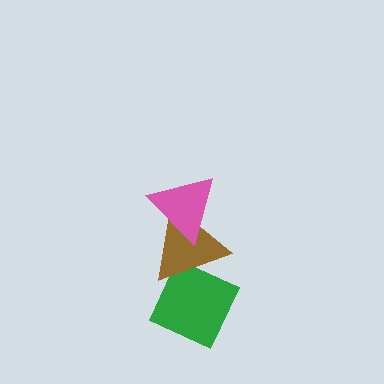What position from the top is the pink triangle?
The pink triangle is 1st from the top.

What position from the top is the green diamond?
The green diamond is 3rd from the top.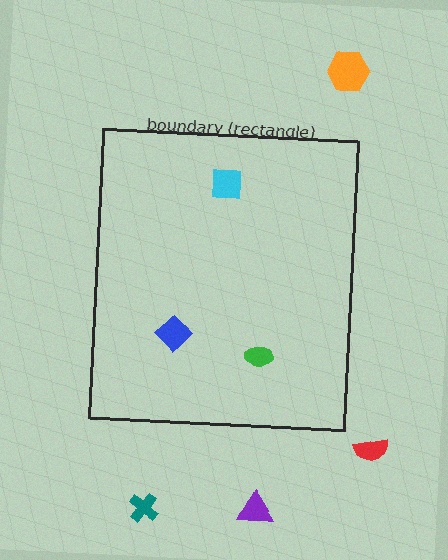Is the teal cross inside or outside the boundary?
Outside.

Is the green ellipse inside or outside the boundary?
Inside.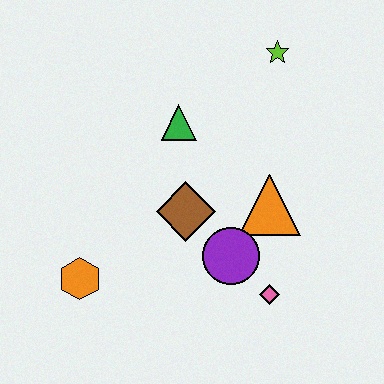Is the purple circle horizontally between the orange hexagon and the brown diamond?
No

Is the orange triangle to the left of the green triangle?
No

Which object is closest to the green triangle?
The brown diamond is closest to the green triangle.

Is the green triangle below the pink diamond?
No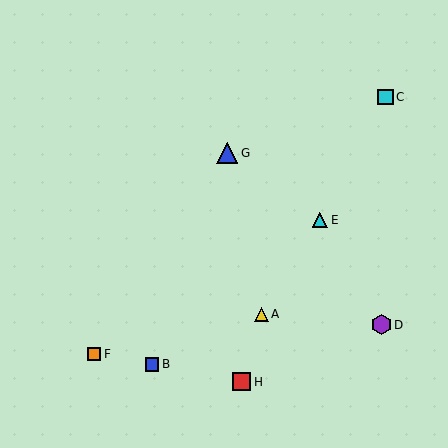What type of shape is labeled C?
Shape C is a cyan square.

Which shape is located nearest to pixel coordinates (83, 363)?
The orange square (labeled F) at (94, 354) is nearest to that location.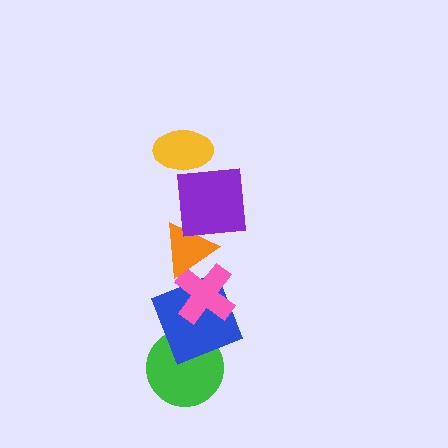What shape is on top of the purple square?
The yellow ellipse is on top of the purple square.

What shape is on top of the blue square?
The pink cross is on top of the blue square.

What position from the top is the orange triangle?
The orange triangle is 3rd from the top.